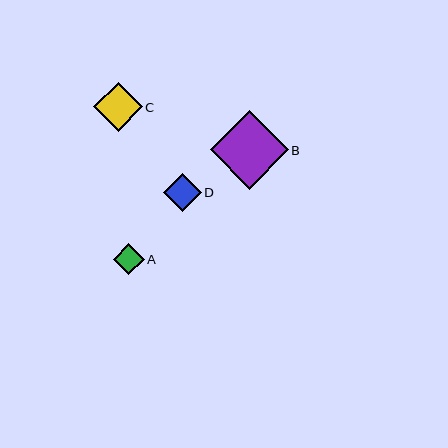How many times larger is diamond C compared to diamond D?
Diamond C is approximately 1.3 times the size of diamond D.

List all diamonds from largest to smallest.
From largest to smallest: B, C, D, A.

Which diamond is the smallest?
Diamond A is the smallest with a size of approximately 30 pixels.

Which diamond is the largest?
Diamond B is the largest with a size of approximately 78 pixels.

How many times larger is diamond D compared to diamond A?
Diamond D is approximately 1.2 times the size of diamond A.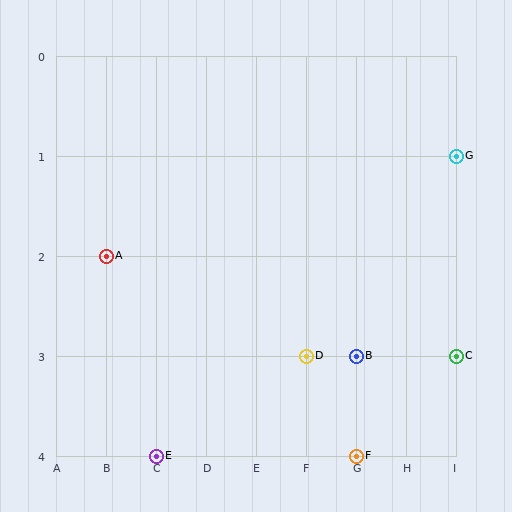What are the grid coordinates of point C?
Point C is at grid coordinates (I, 3).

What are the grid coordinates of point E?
Point E is at grid coordinates (C, 4).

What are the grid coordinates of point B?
Point B is at grid coordinates (G, 3).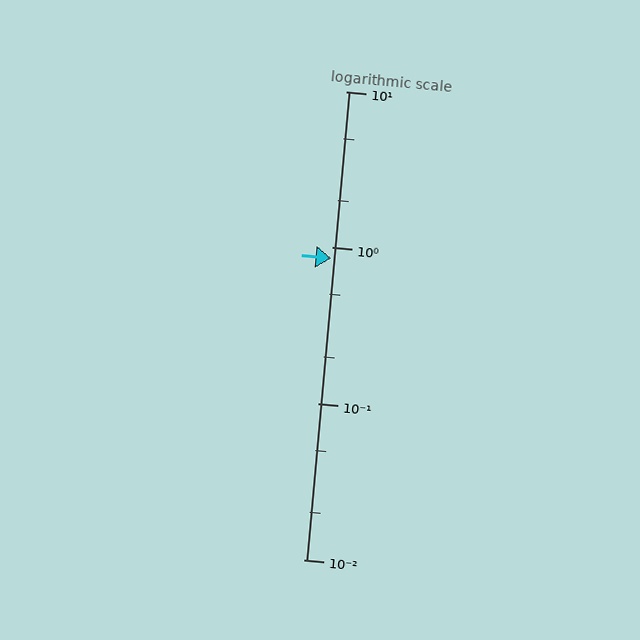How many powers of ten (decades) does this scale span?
The scale spans 3 decades, from 0.01 to 10.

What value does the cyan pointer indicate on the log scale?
The pointer indicates approximately 0.85.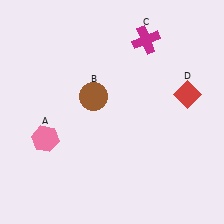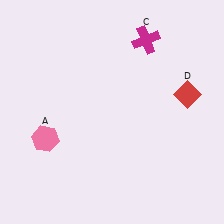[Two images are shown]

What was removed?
The brown circle (B) was removed in Image 2.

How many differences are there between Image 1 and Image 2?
There is 1 difference between the two images.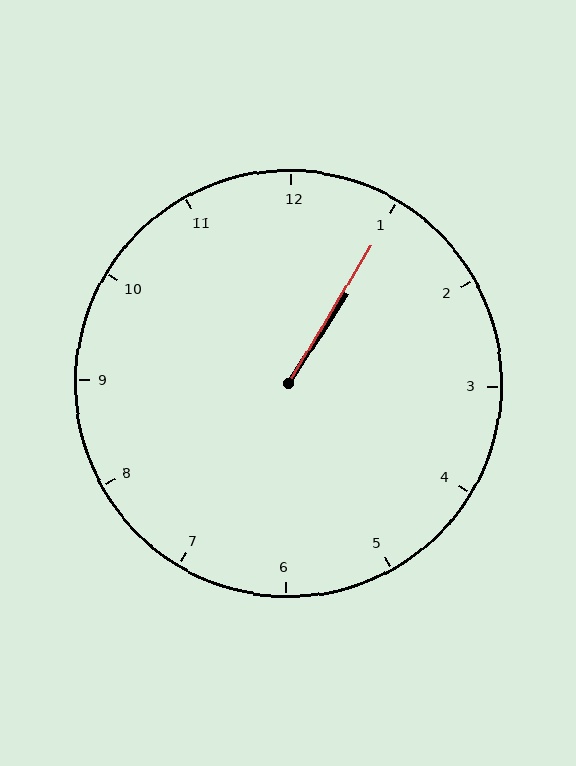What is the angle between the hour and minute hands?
Approximately 2 degrees.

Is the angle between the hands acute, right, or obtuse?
It is acute.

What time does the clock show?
1:05.